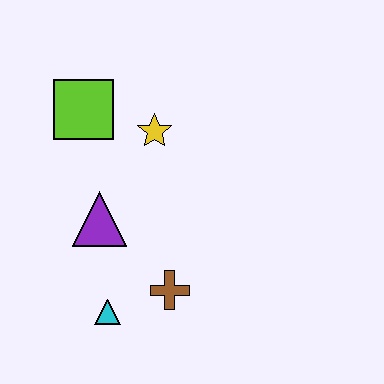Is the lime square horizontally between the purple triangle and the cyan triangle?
No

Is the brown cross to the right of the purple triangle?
Yes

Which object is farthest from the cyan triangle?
The lime square is farthest from the cyan triangle.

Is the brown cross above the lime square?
No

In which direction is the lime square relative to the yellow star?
The lime square is to the left of the yellow star.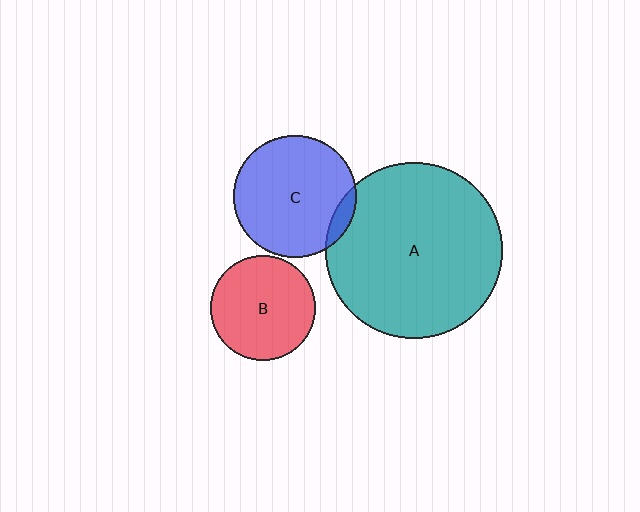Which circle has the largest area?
Circle A (teal).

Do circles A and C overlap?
Yes.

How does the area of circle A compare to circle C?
Approximately 2.1 times.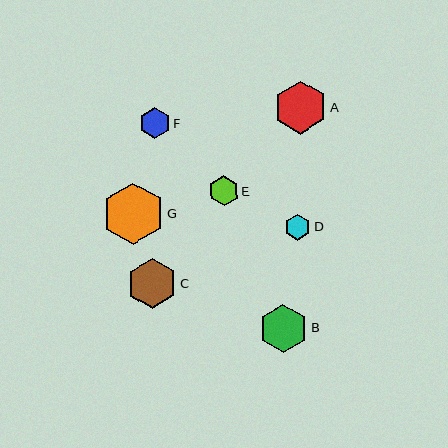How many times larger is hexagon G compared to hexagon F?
Hexagon G is approximately 2.0 times the size of hexagon F.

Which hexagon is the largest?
Hexagon G is the largest with a size of approximately 61 pixels.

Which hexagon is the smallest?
Hexagon D is the smallest with a size of approximately 26 pixels.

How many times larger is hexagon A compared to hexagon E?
Hexagon A is approximately 1.8 times the size of hexagon E.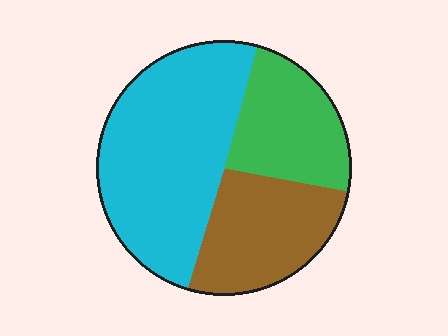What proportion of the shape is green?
Green takes up about one quarter (1/4) of the shape.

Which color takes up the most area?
Cyan, at roughly 50%.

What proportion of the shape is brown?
Brown covers roughly 25% of the shape.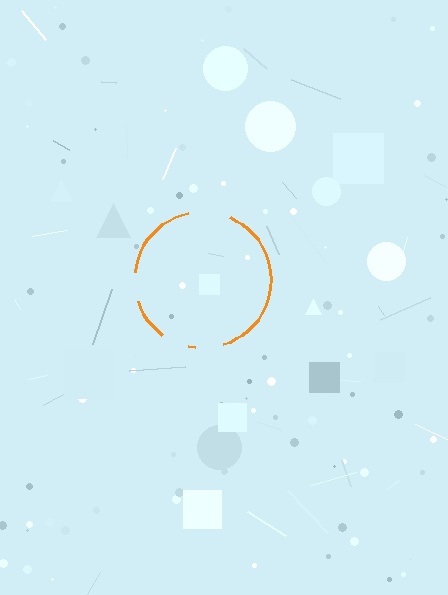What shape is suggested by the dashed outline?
The dashed outline suggests a circle.